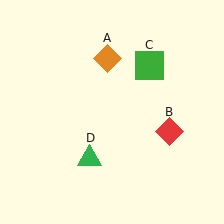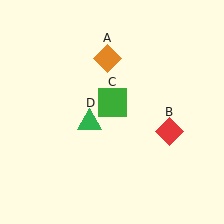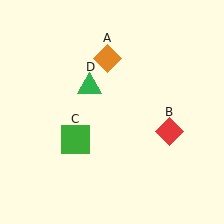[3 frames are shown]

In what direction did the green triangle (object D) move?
The green triangle (object D) moved up.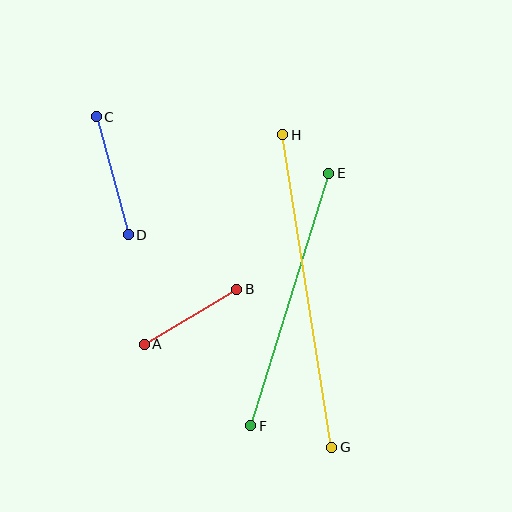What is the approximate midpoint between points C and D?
The midpoint is at approximately (112, 176) pixels.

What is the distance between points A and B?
The distance is approximately 108 pixels.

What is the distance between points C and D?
The distance is approximately 122 pixels.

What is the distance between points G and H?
The distance is approximately 316 pixels.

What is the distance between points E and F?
The distance is approximately 264 pixels.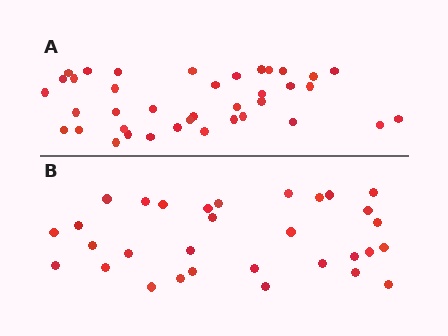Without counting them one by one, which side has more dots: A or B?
Region A (the top region) has more dots.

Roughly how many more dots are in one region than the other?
Region A has roughly 8 or so more dots than region B.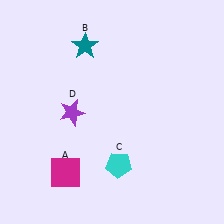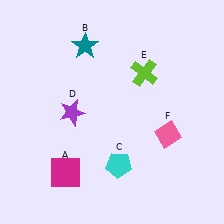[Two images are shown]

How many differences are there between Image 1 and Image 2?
There are 2 differences between the two images.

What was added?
A lime cross (E), a pink diamond (F) were added in Image 2.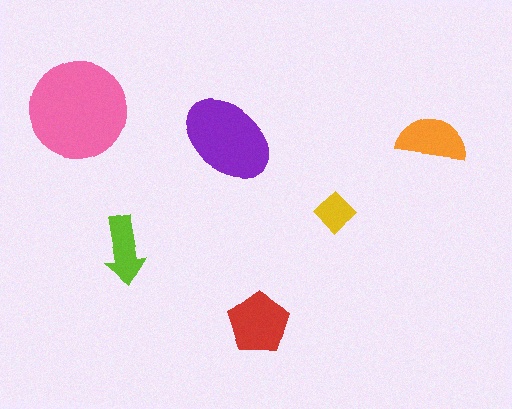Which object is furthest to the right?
The orange semicircle is rightmost.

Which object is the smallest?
The yellow diamond.